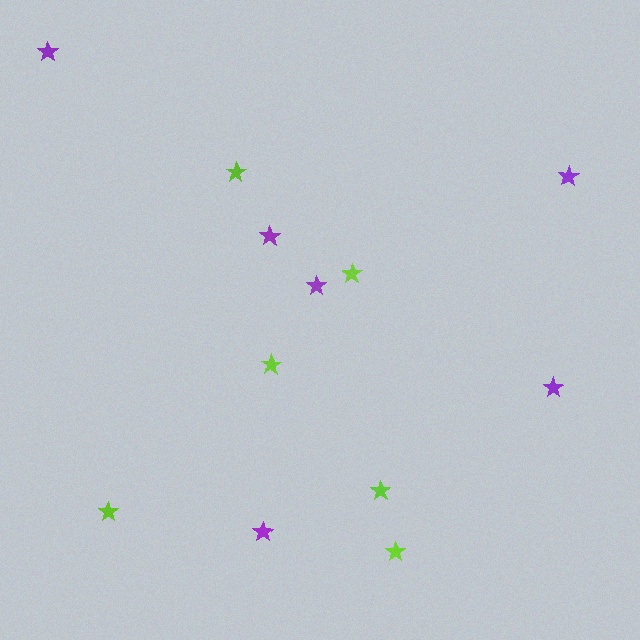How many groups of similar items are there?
There are 2 groups: one group of lime stars (6) and one group of purple stars (6).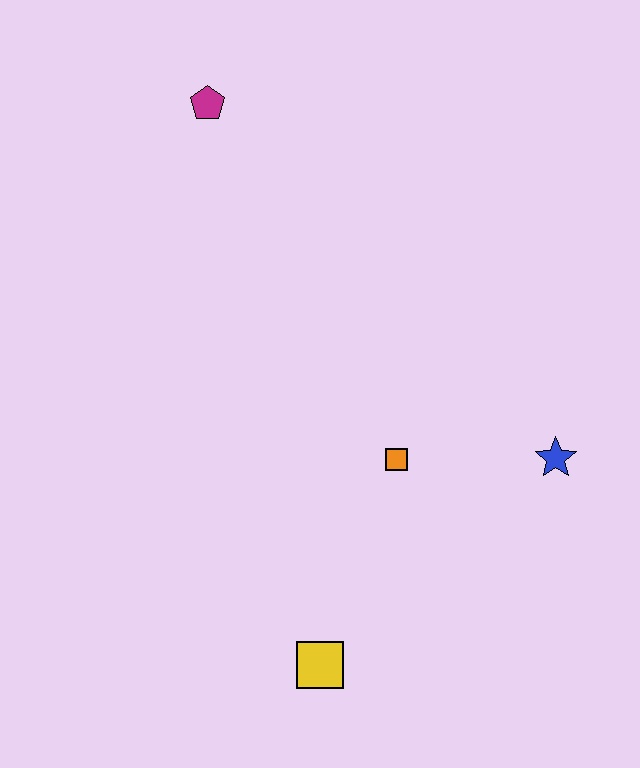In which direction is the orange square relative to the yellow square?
The orange square is above the yellow square.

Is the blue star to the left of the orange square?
No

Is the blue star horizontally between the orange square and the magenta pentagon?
No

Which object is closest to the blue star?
The orange square is closest to the blue star.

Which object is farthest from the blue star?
The magenta pentagon is farthest from the blue star.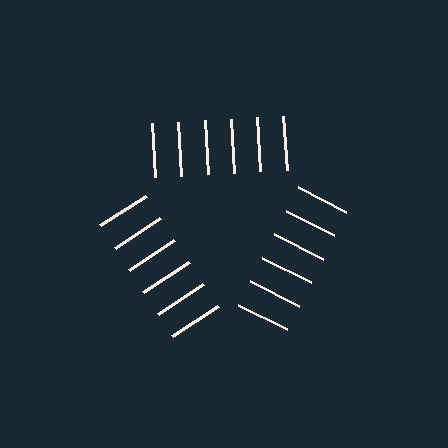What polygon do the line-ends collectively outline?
An illusory triangle — the line segments terminate on its edges but no continuous stroke is drawn.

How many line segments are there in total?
18 — 6 along each of the 3 edges.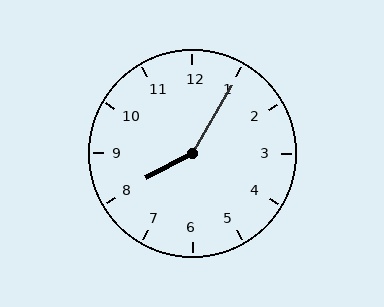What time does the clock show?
8:05.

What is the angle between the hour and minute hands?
Approximately 148 degrees.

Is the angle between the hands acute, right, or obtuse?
It is obtuse.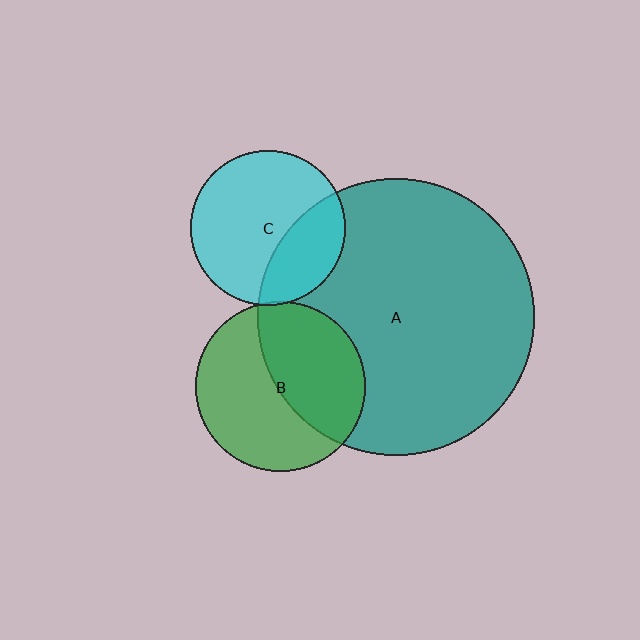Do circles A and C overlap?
Yes.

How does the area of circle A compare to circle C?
Approximately 3.2 times.